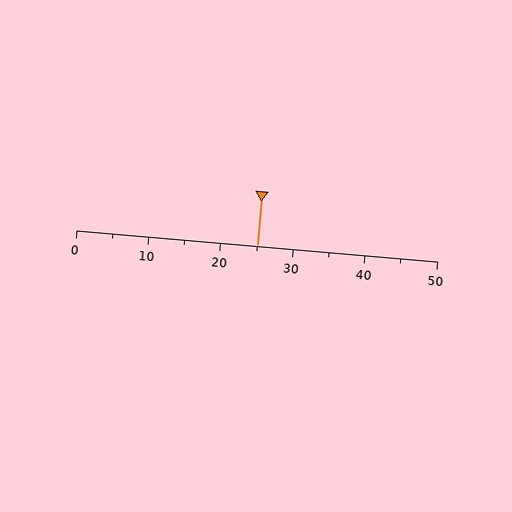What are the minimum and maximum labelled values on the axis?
The axis runs from 0 to 50.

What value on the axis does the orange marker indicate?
The marker indicates approximately 25.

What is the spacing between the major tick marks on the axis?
The major ticks are spaced 10 apart.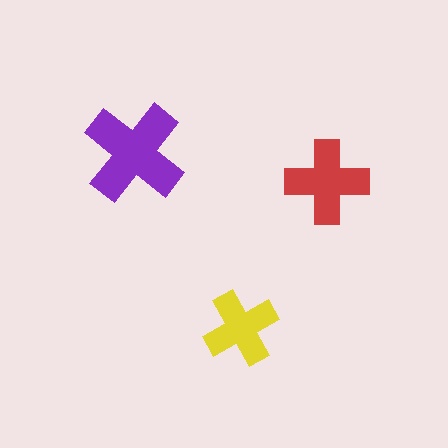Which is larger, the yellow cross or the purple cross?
The purple one.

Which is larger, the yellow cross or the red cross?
The red one.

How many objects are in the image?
There are 3 objects in the image.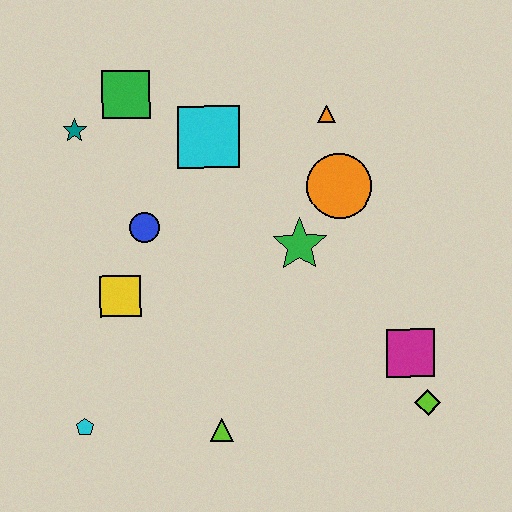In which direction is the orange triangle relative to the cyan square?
The orange triangle is to the right of the cyan square.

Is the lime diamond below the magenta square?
Yes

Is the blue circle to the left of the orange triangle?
Yes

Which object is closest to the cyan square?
The green square is closest to the cyan square.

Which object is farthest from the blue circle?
The lime diamond is farthest from the blue circle.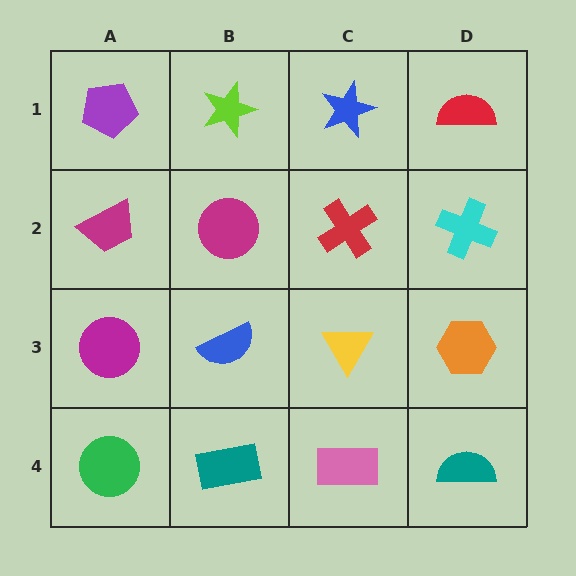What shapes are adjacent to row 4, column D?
An orange hexagon (row 3, column D), a pink rectangle (row 4, column C).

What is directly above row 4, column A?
A magenta circle.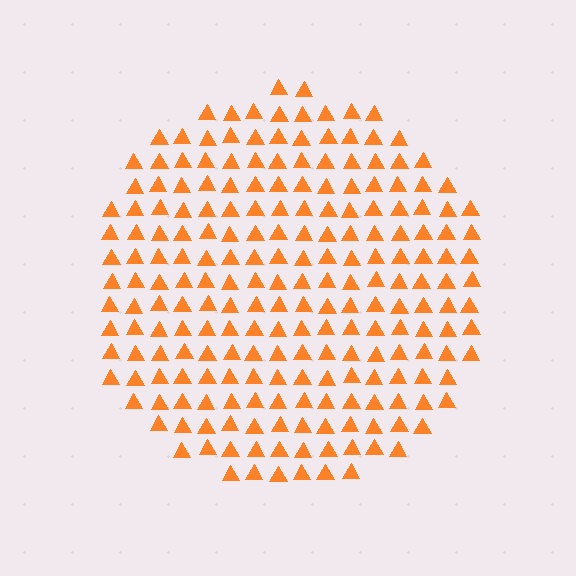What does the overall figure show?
The overall figure shows a circle.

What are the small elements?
The small elements are triangles.